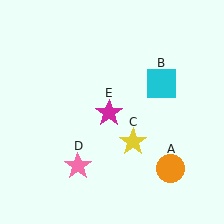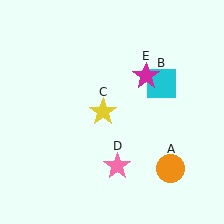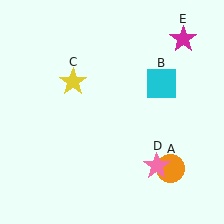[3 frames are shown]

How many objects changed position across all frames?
3 objects changed position: yellow star (object C), pink star (object D), magenta star (object E).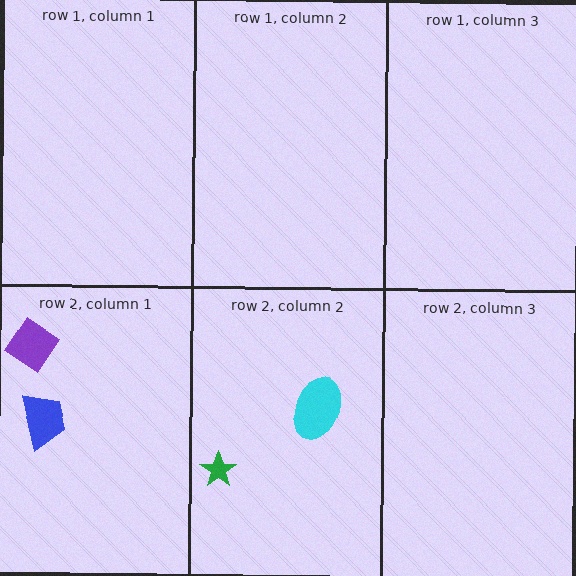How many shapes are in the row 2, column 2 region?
2.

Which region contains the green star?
The row 2, column 2 region.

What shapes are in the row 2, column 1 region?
The blue trapezoid, the purple diamond.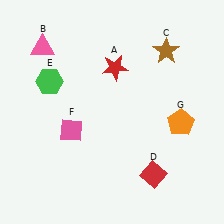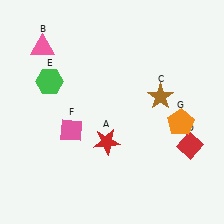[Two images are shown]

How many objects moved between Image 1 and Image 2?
3 objects moved between the two images.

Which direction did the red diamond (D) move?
The red diamond (D) moved right.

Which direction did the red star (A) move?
The red star (A) moved down.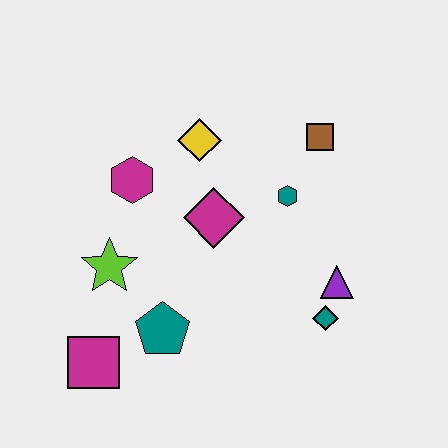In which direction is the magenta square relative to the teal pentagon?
The magenta square is to the left of the teal pentagon.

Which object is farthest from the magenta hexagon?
The teal diamond is farthest from the magenta hexagon.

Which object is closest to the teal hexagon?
The brown square is closest to the teal hexagon.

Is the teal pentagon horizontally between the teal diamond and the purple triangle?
No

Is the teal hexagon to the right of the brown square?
No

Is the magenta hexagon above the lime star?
Yes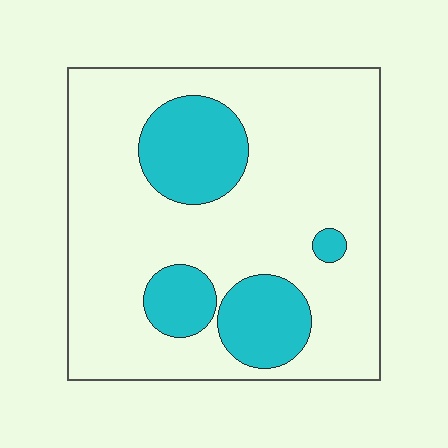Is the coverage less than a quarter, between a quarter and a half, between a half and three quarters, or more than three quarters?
Less than a quarter.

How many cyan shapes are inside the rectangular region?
4.